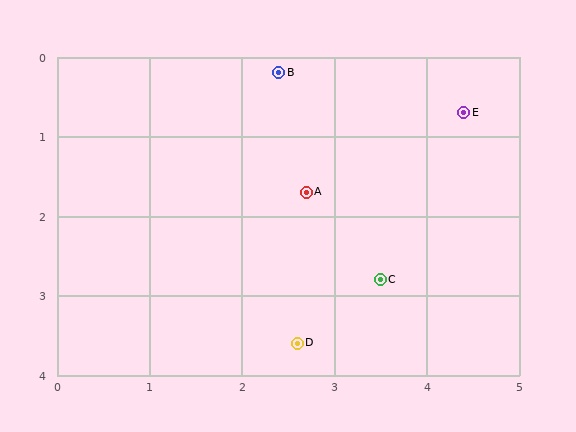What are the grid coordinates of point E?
Point E is at approximately (4.4, 0.7).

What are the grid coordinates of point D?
Point D is at approximately (2.6, 3.6).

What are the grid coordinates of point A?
Point A is at approximately (2.7, 1.7).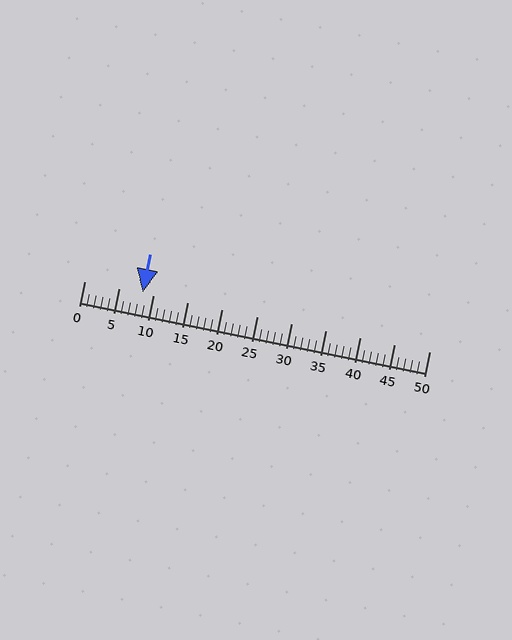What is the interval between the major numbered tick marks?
The major tick marks are spaced 5 units apart.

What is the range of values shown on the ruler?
The ruler shows values from 0 to 50.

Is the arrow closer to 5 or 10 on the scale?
The arrow is closer to 10.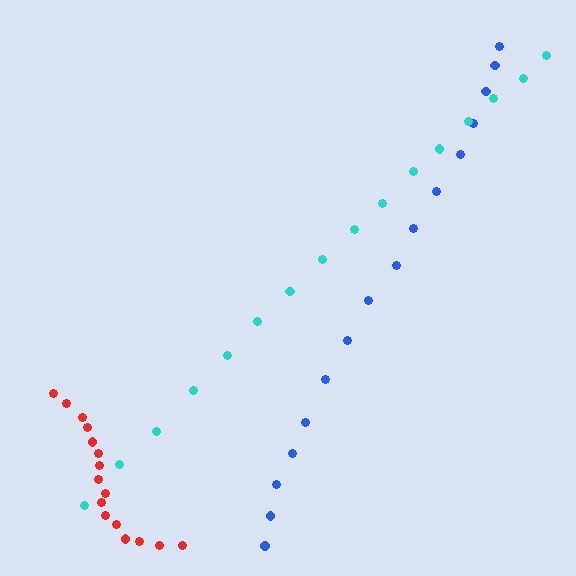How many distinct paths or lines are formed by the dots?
There are 3 distinct paths.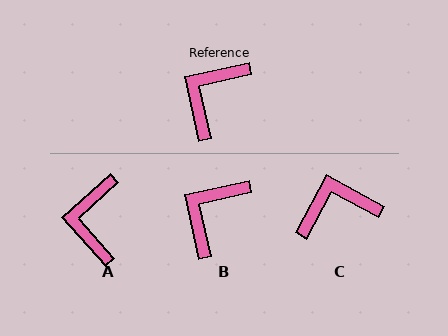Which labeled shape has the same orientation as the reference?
B.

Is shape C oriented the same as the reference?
No, it is off by about 41 degrees.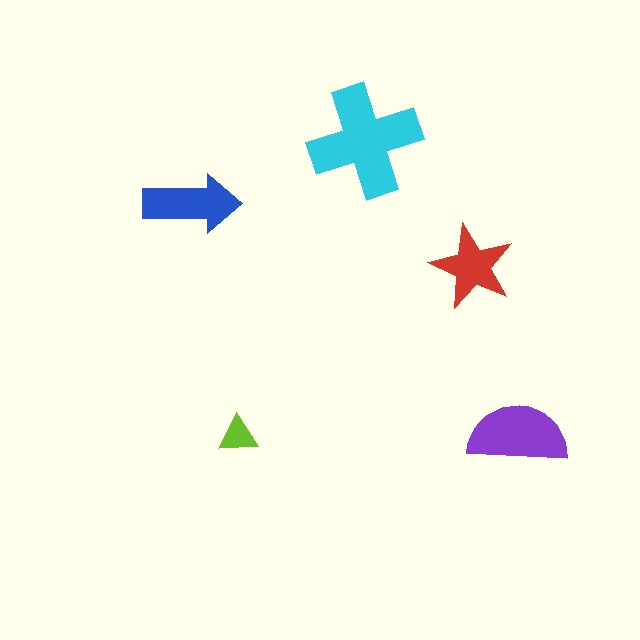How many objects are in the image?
There are 5 objects in the image.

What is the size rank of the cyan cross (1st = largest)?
1st.